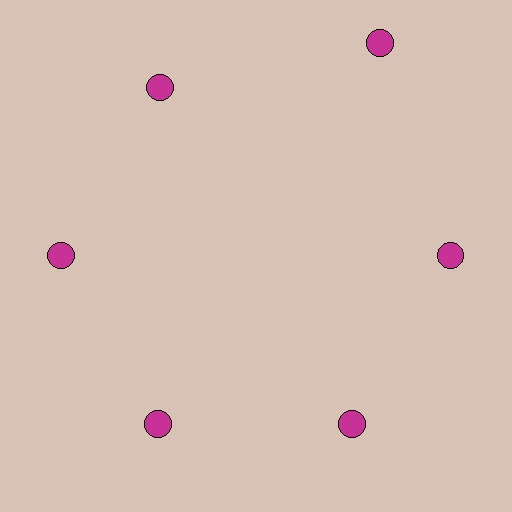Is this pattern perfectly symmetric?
No. The 6 magenta circles are arranged in a ring, but one element near the 1 o'clock position is pushed outward from the center, breaking the 6-fold rotational symmetry.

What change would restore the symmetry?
The symmetry would be restored by moving it inward, back onto the ring so that all 6 circles sit at equal angles and equal distance from the center.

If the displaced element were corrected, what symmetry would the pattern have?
It would have 6-fold rotational symmetry — the pattern would map onto itself every 60 degrees.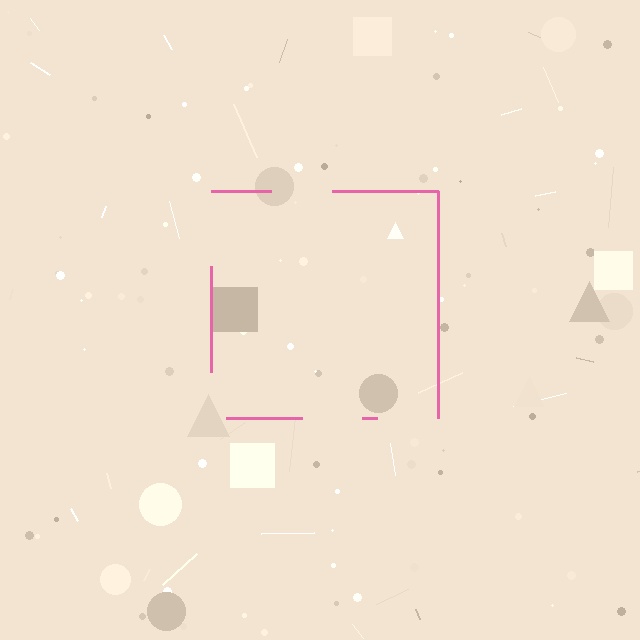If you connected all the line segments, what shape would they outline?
They would outline a square.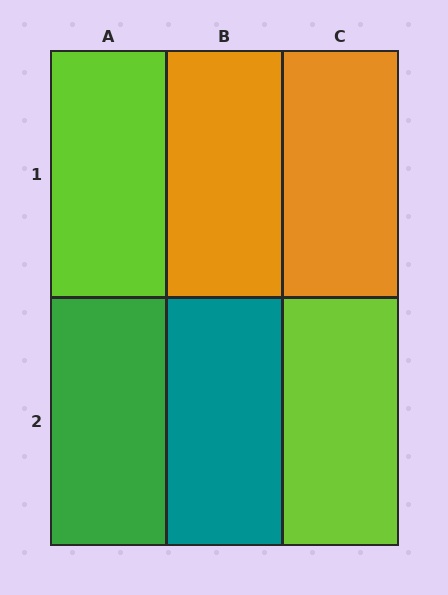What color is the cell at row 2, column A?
Green.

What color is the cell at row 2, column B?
Teal.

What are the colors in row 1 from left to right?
Lime, orange, orange.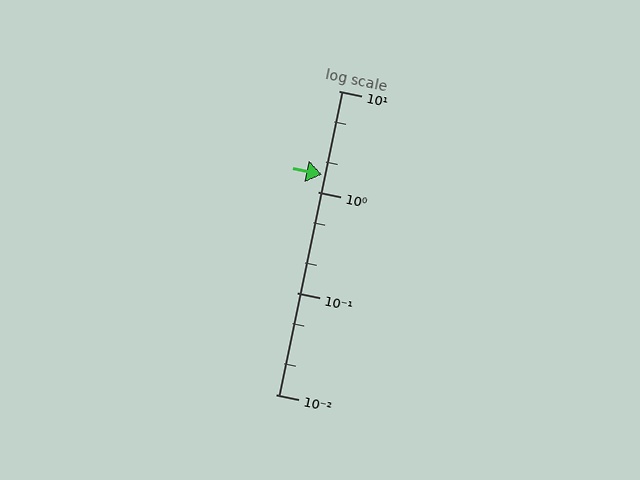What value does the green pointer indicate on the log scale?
The pointer indicates approximately 1.5.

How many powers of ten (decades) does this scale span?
The scale spans 3 decades, from 0.01 to 10.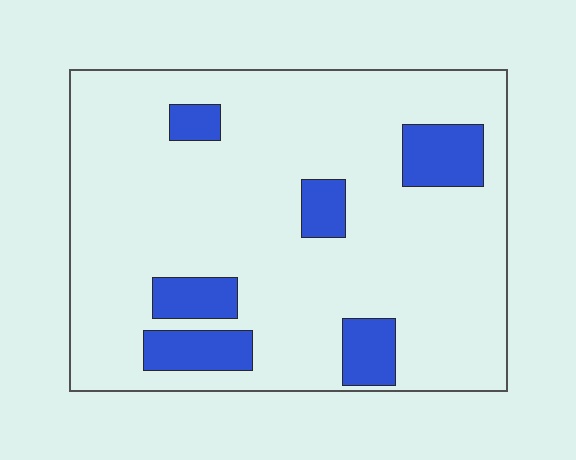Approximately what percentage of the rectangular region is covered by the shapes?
Approximately 15%.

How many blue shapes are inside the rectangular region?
6.